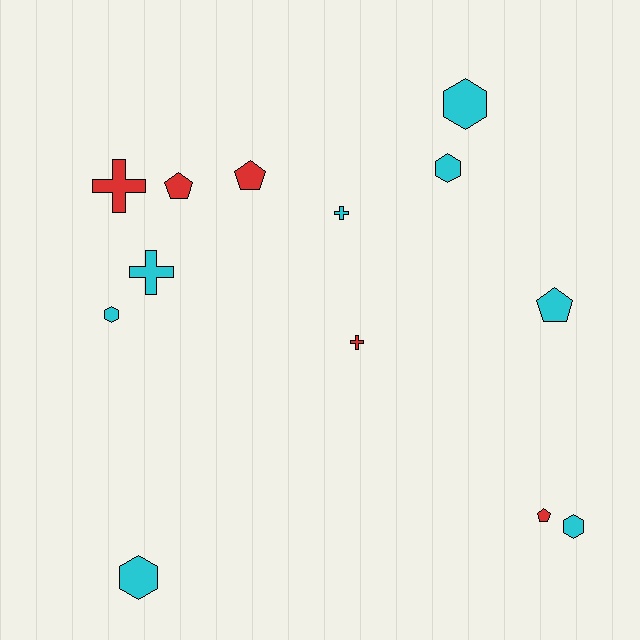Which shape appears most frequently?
Hexagon, with 5 objects.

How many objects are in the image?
There are 13 objects.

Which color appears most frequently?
Cyan, with 8 objects.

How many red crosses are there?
There are 2 red crosses.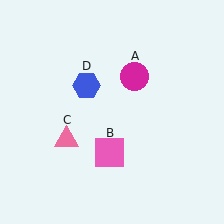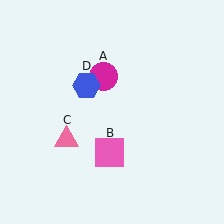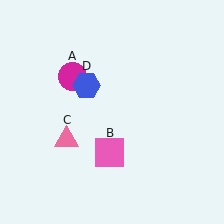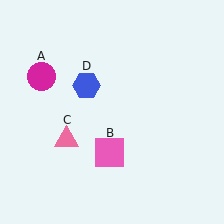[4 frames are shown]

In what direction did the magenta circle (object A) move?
The magenta circle (object A) moved left.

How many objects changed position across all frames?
1 object changed position: magenta circle (object A).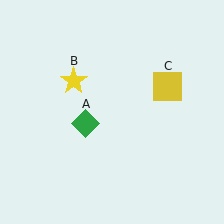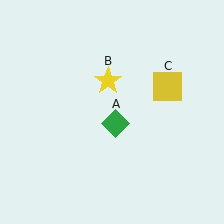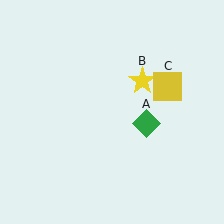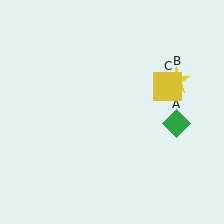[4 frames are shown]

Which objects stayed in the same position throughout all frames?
Yellow square (object C) remained stationary.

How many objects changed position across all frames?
2 objects changed position: green diamond (object A), yellow star (object B).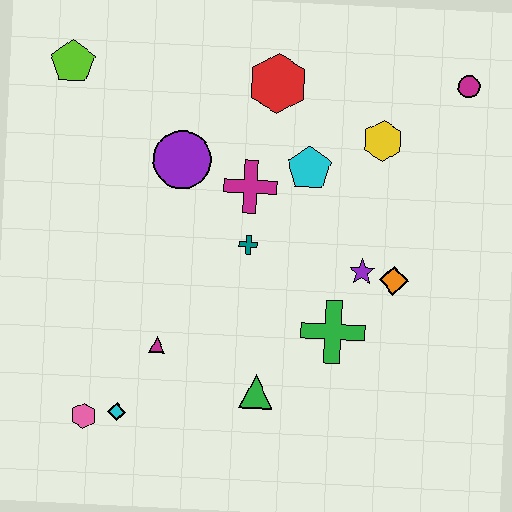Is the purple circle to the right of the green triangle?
No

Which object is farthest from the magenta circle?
The pink hexagon is farthest from the magenta circle.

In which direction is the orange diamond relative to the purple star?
The orange diamond is to the right of the purple star.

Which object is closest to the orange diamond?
The purple star is closest to the orange diamond.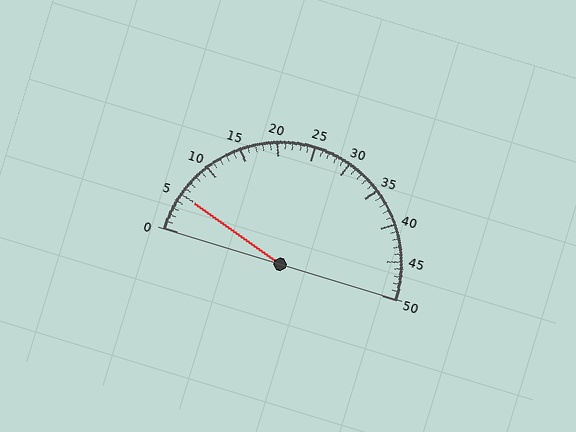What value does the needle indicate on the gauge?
The needle indicates approximately 5.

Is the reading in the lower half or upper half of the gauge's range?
The reading is in the lower half of the range (0 to 50).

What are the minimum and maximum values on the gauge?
The gauge ranges from 0 to 50.